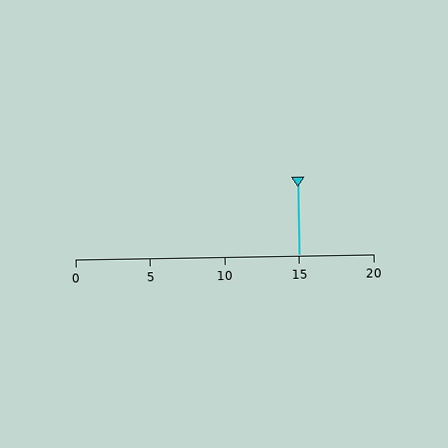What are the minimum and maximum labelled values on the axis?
The axis runs from 0 to 20.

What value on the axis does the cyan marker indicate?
The marker indicates approximately 15.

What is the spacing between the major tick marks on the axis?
The major ticks are spaced 5 apart.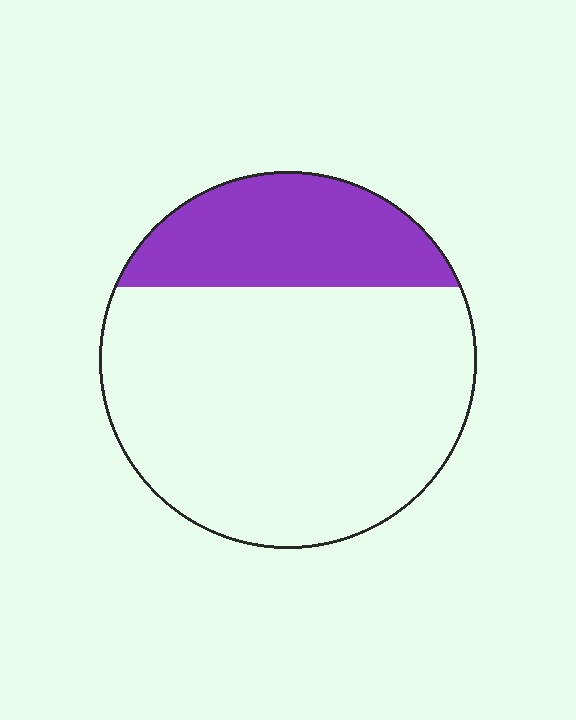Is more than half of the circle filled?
No.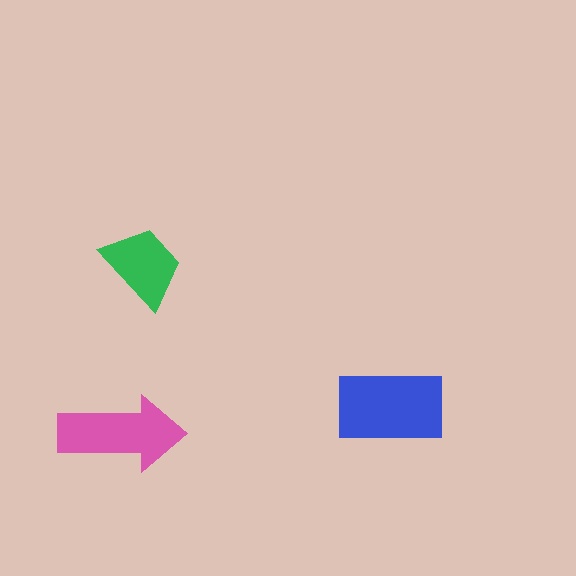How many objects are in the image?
There are 3 objects in the image.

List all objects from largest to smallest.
The blue rectangle, the pink arrow, the green trapezoid.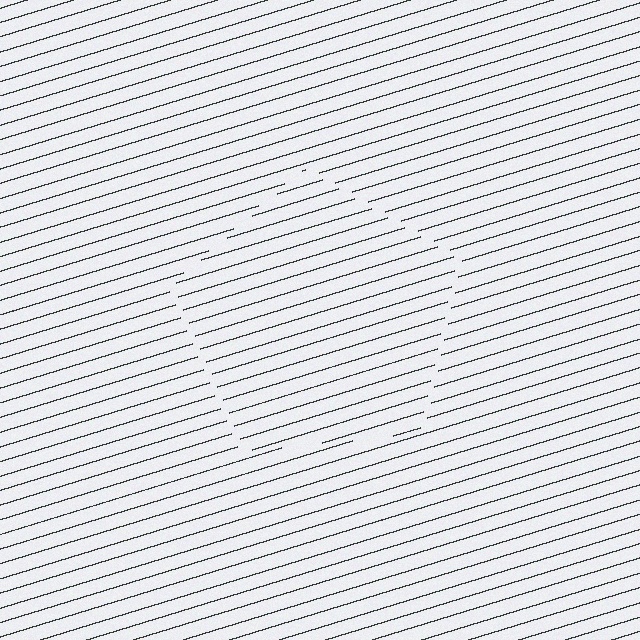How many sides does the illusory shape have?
5 sides — the line-ends trace a pentagon.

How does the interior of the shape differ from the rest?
The interior of the shape contains the same grating, shifted by half a period — the contour is defined by the phase discontinuity where line-ends from the inner and outer gratings abut.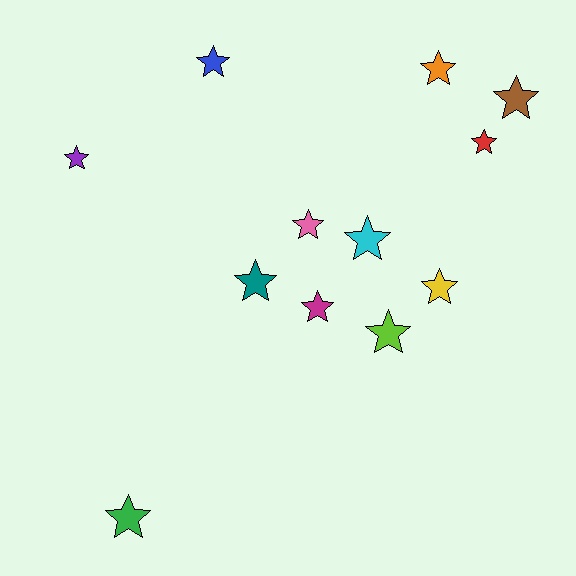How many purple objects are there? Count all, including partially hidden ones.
There is 1 purple object.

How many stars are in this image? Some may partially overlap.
There are 12 stars.